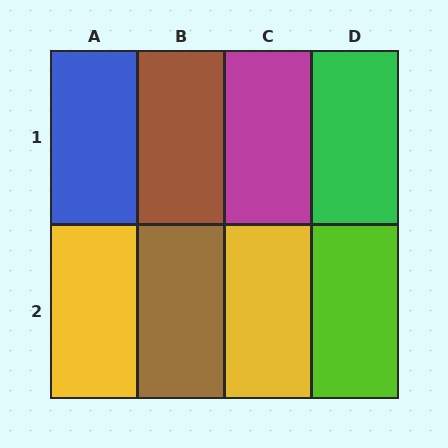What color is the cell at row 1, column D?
Green.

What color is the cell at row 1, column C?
Magenta.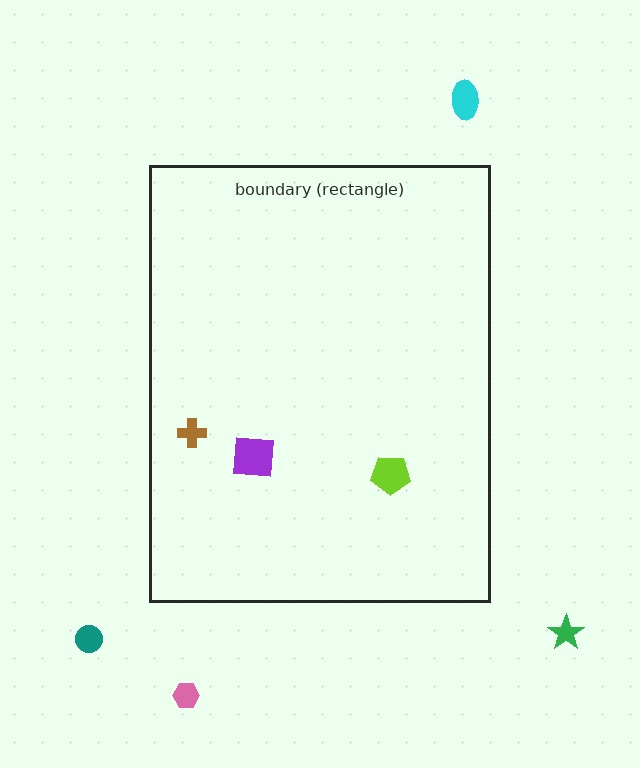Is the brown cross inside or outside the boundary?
Inside.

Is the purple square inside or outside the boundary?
Inside.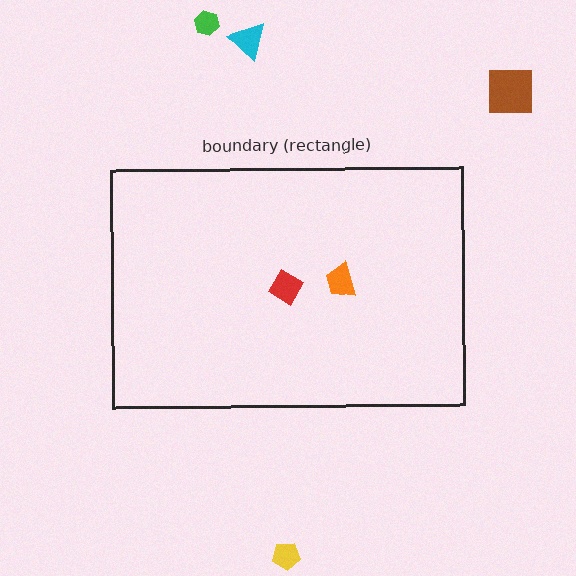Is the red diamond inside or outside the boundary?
Inside.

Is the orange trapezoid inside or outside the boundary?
Inside.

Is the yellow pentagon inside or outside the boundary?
Outside.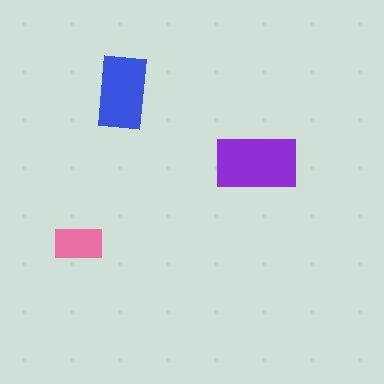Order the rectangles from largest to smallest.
the purple one, the blue one, the pink one.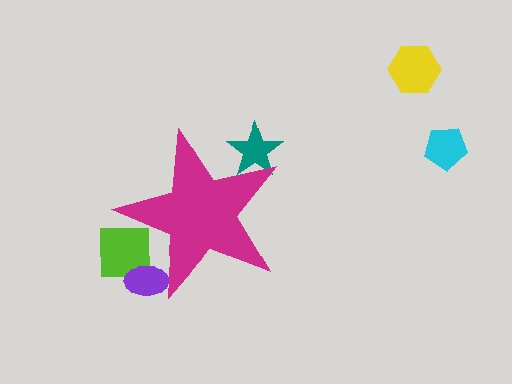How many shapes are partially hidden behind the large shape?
3 shapes are partially hidden.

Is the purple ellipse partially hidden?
Yes, the purple ellipse is partially hidden behind the magenta star.